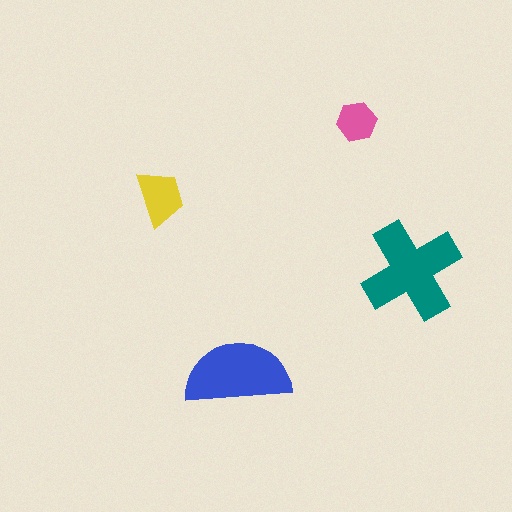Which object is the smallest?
The pink hexagon.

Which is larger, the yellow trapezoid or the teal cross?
The teal cross.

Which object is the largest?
The teal cross.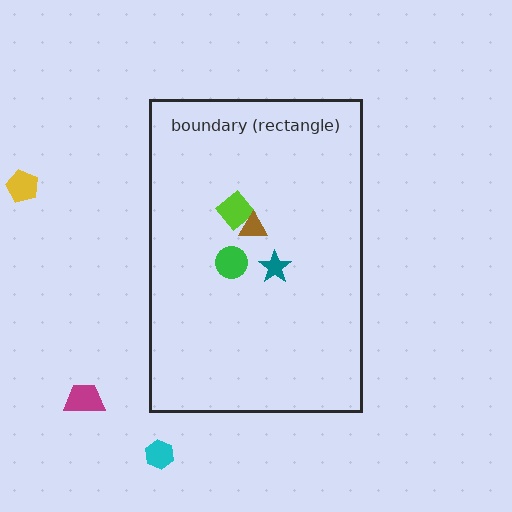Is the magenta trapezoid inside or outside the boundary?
Outside.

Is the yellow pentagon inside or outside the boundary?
Outside.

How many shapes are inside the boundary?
4 inside, 3 outside.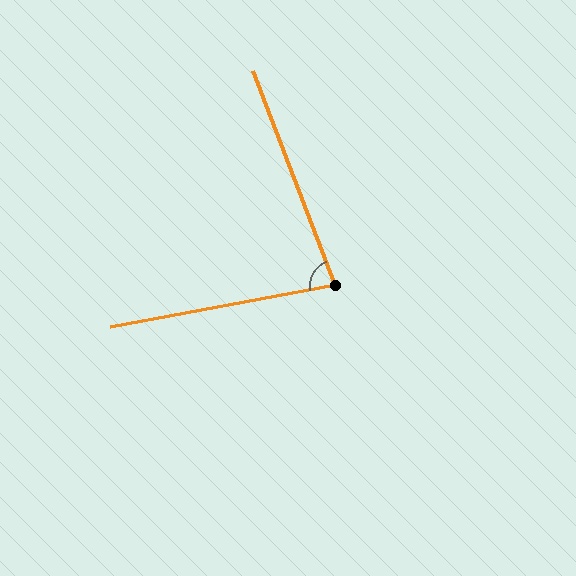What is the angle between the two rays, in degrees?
Approximately 80 degrees.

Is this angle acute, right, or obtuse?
It is acute.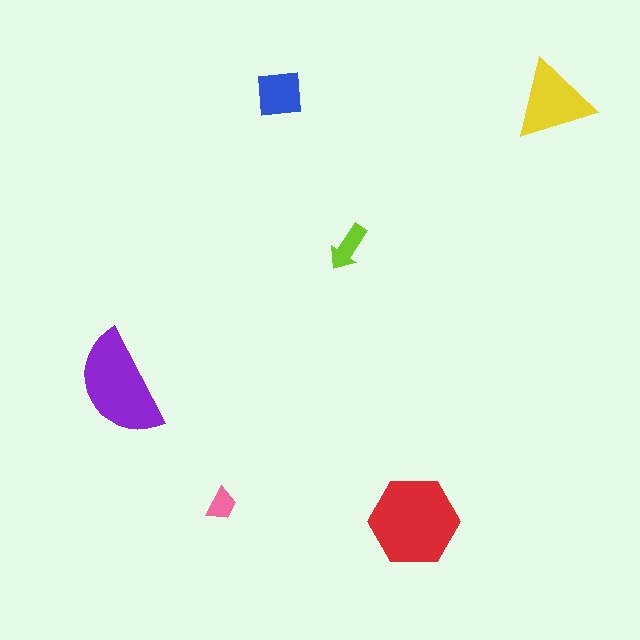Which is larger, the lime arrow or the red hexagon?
The red hexagon.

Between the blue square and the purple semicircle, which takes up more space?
The purple semicircle.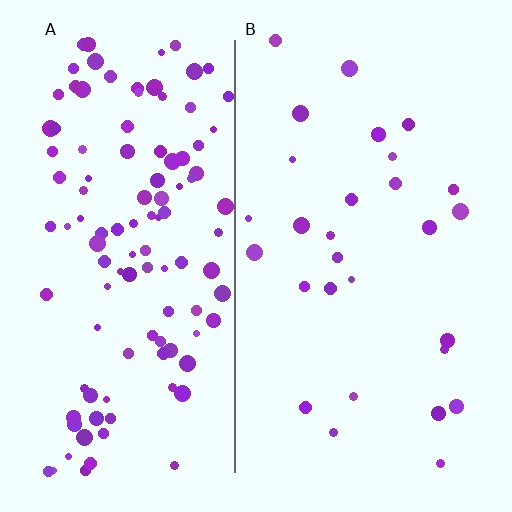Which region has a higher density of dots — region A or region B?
A (the left).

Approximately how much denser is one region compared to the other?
Approximately 4.0× — region A over region B.